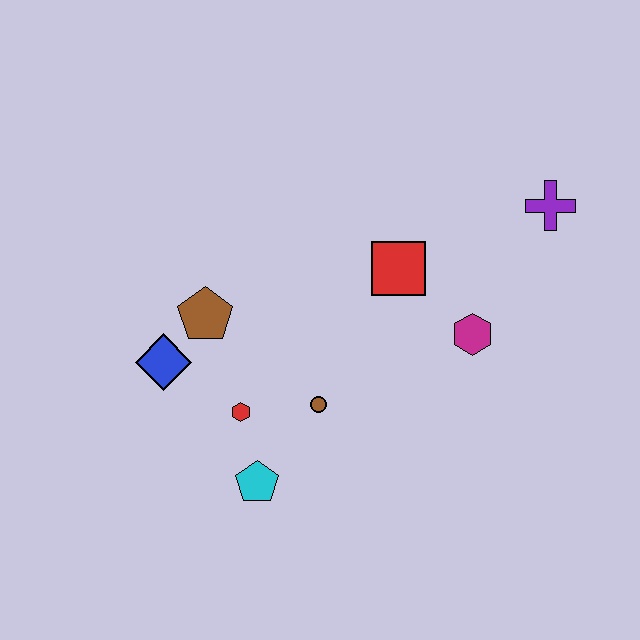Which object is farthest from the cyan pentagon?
The purple cross is farthest from the cyan pentagon.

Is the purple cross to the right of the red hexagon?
Yes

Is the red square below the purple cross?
Yes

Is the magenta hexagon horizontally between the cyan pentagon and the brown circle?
No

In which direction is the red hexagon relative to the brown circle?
The red hexagon is to the left of the brown circle.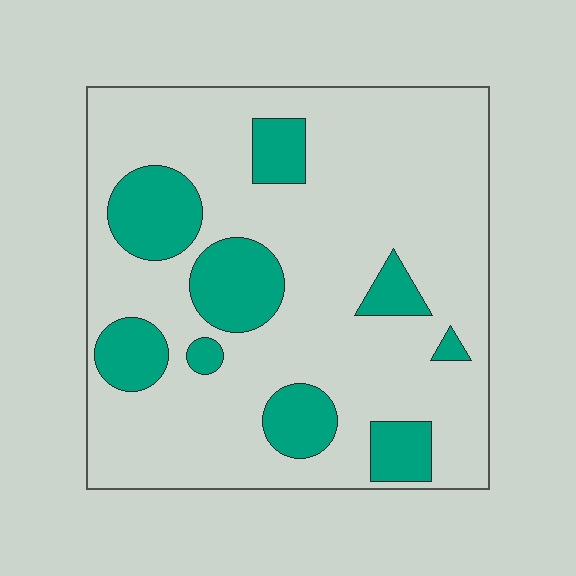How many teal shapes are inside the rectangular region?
9.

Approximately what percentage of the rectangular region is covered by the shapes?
Approximately 20%.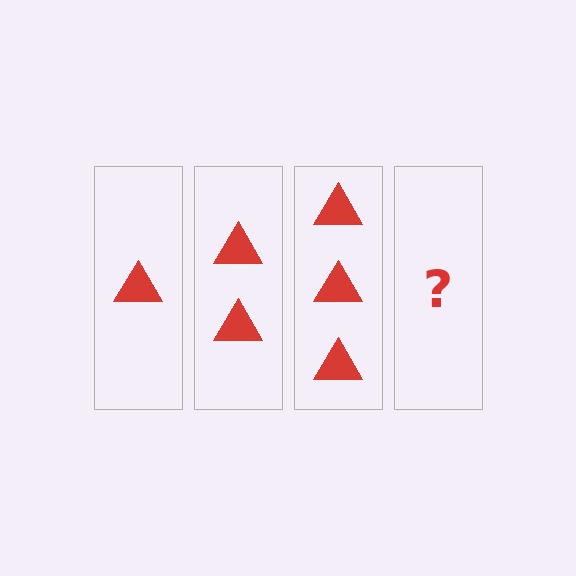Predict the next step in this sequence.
The next step is 4 triangles.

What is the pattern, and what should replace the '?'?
The pattern is that each step adds one more triangle. The '?' should be 4 triangles.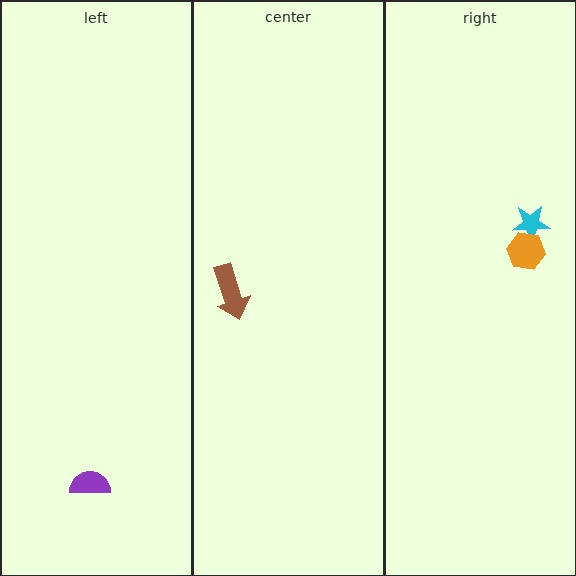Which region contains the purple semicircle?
The left region.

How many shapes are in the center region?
1.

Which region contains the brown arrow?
The center region.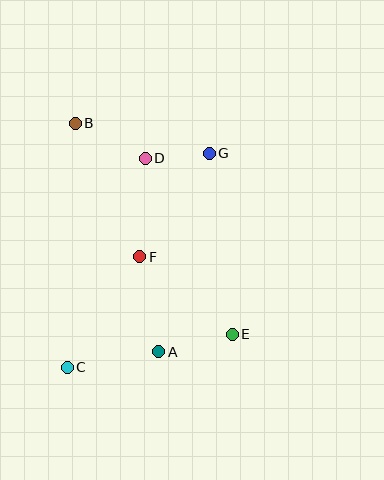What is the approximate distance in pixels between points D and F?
The distance between D and F is approximately 98 pixels.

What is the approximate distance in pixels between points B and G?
The distance between B and G is approximately 137 pixels.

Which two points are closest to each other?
Points D and G are closest to each other.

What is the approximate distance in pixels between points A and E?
The distance between A and E is approximately 76 pixels.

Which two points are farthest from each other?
Points B and E are farthest from each other.